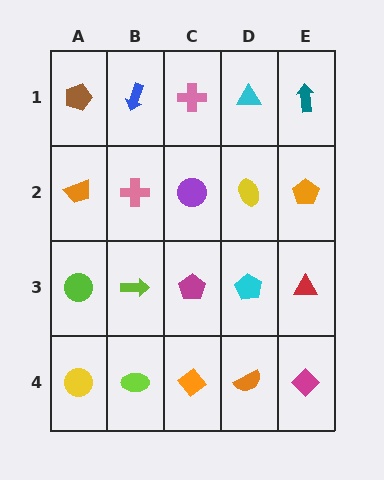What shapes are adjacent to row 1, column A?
An orange trapezoid (row 2, column A), a blue arrow (row 1, column B).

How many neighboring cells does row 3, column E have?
3.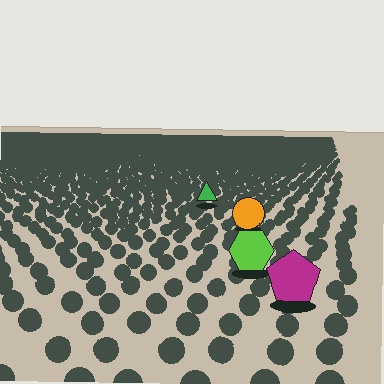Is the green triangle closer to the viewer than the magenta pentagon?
No. The magenta pentagon is closer — you can tell from the texture gradient: the ground texture is coarser near it.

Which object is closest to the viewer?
The magenta pentagon is closest. The texture marks near it are larger and more spread out.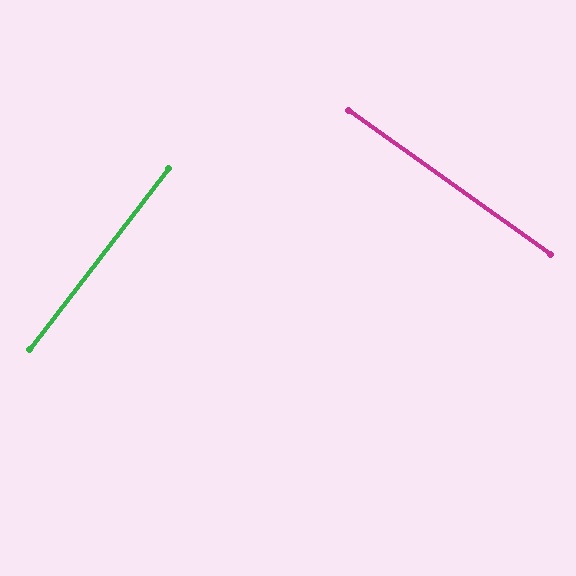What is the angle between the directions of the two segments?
Approximately 88 degrees.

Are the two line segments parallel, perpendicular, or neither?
Perpendicular — they meet at approximately 88°.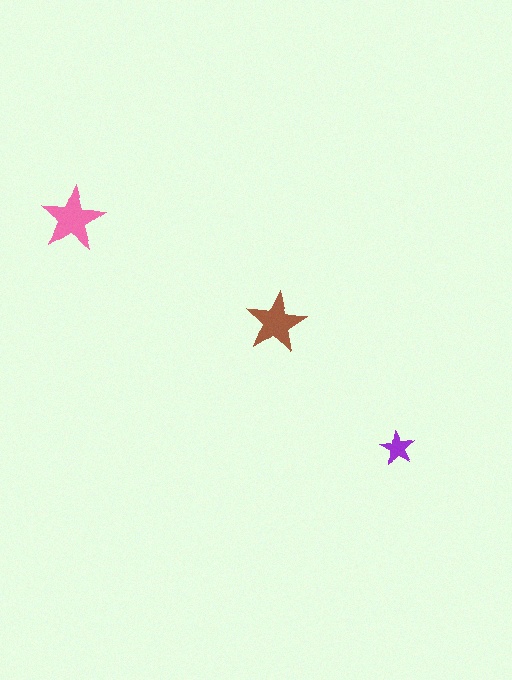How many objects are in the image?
There are 3 objects in the image.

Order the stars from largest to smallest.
the pink one, the brown one, the purple one.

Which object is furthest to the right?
The purple star is rightmost.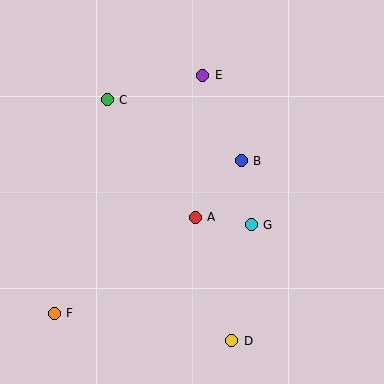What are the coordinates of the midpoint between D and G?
The midpoint between D and G is at (242, 283).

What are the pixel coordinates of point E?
Point E is at (203, 75).